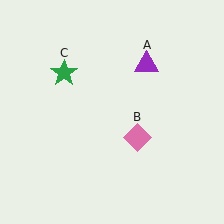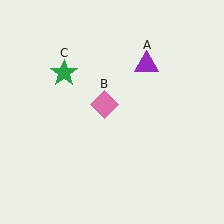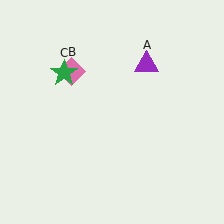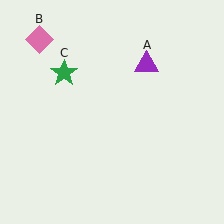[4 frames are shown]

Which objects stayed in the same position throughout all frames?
Purple triangle (object A) and green star (object C) remained stationary.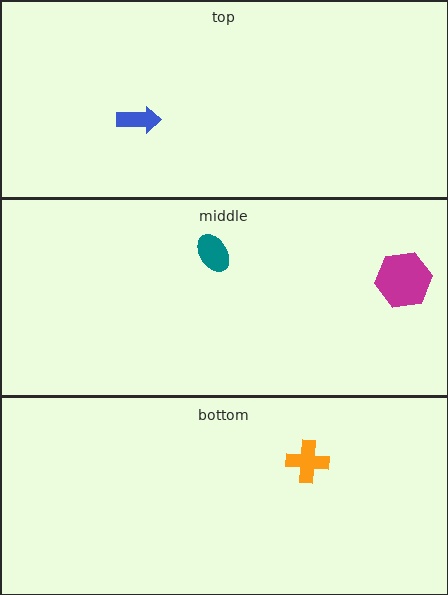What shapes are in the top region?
The blue arrow.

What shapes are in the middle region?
The magenta hexagon, the teal ellipse.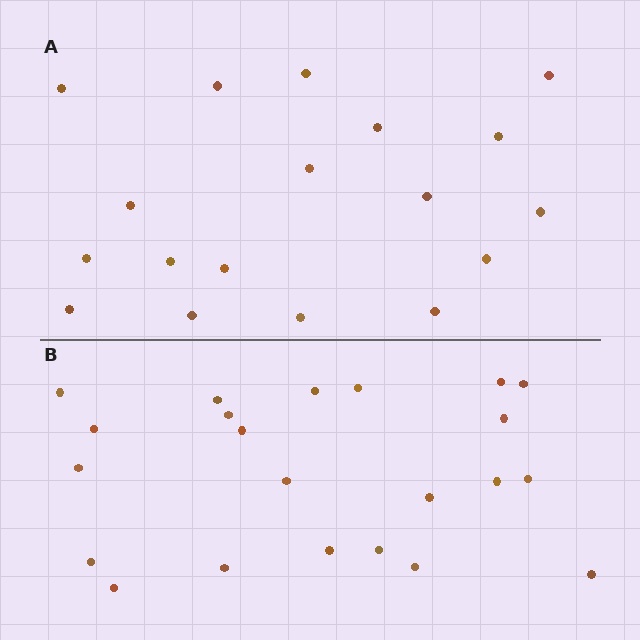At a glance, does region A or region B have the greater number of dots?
Region B (the bottom region) has more dots.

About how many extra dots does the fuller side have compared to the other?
Region B has about 4 more dots than region A.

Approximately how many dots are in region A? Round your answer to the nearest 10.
About 20 dots. (The exact count is 18, which rounds to 20.)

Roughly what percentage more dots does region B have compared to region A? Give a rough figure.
About 20% more.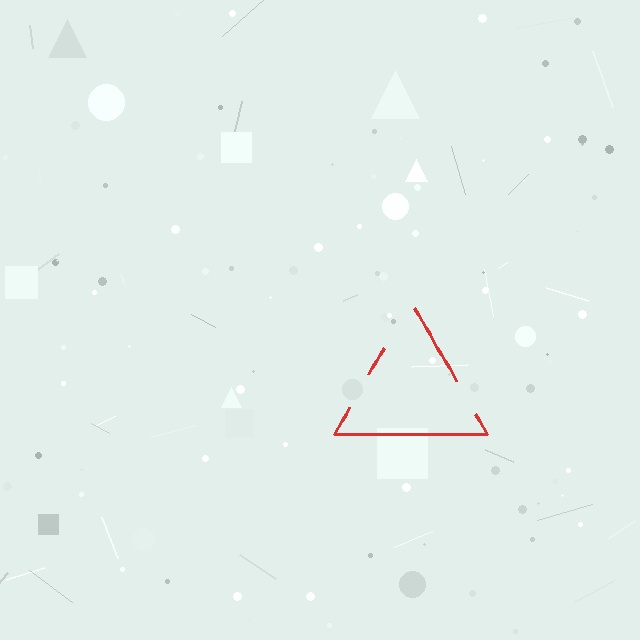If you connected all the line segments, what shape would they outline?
They would outline a triangle.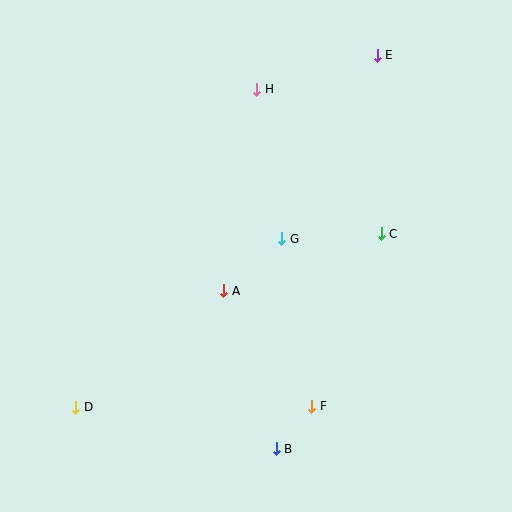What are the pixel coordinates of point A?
Point A is at (224, 291).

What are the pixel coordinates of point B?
Point B is at (276, 449).